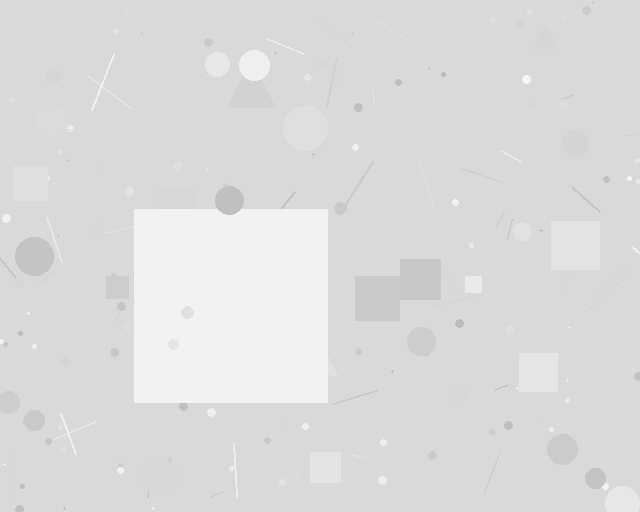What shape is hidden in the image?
A square is hidden in the image.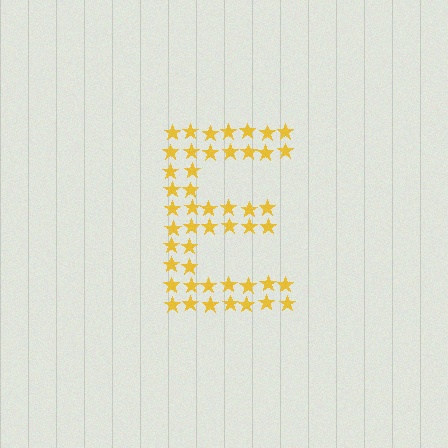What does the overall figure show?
The overall figure shows the letter E.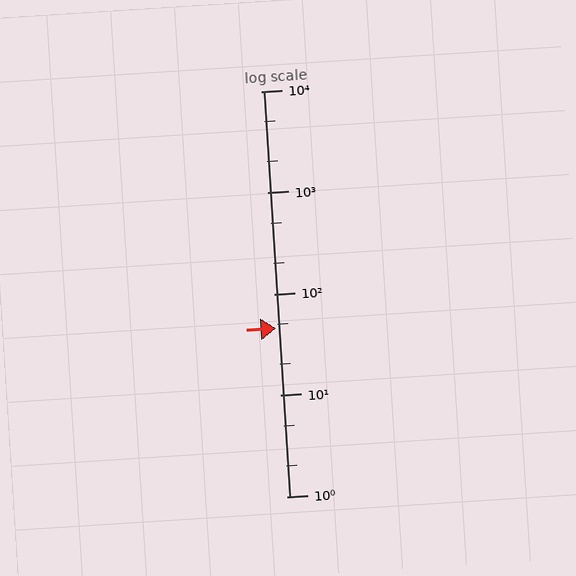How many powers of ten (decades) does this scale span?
The scale spans 4 decades, from 1 to 10000.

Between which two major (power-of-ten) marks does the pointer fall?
The pointer is between 10 and 100.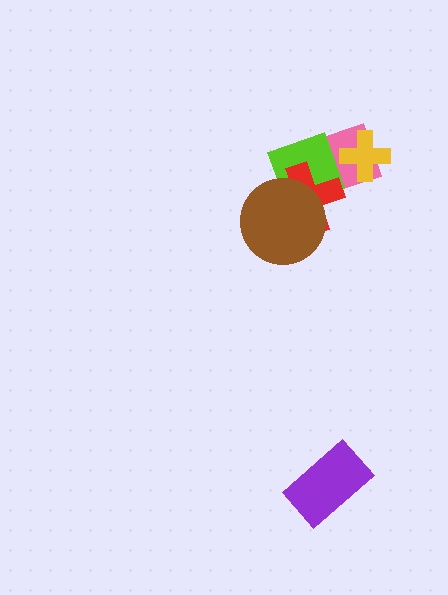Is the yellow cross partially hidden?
No, no other shape covers it.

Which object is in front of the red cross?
The brown circle is in front of the red cross.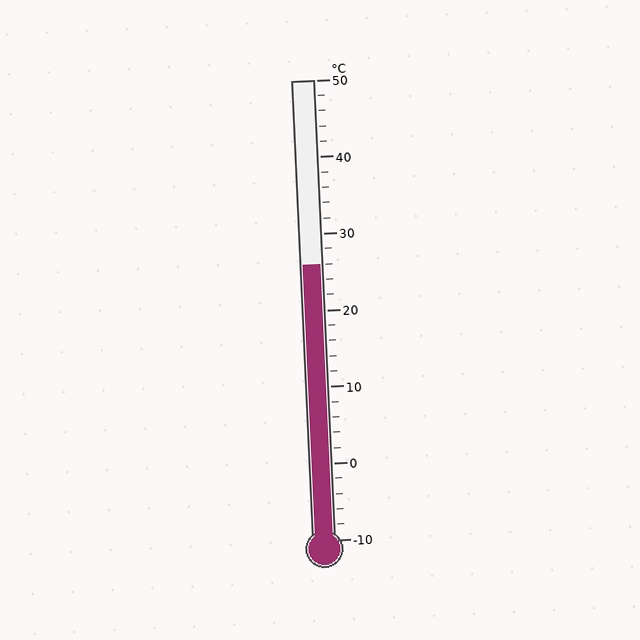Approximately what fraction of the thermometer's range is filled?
The thermometer is filled to approximately 60% of its range.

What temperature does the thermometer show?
The thermometer shows approximately 26°C.